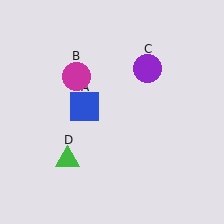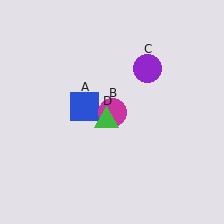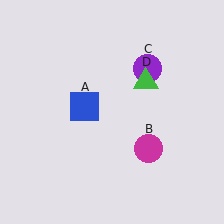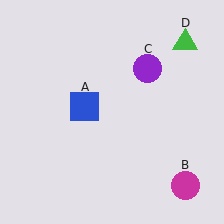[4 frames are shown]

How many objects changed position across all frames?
2 objects changed position: magenta circle (object B), green triangle (object D).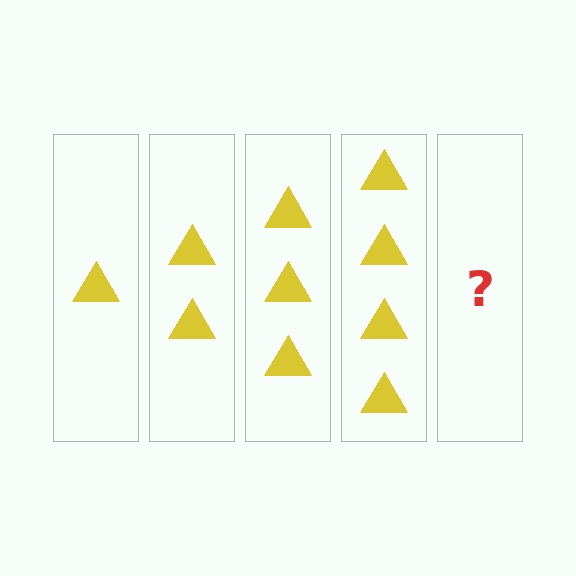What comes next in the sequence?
The next element should be 5 triangles.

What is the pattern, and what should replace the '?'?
The pattern is that each step adds one more triangle. The '?' should be 5 triangles.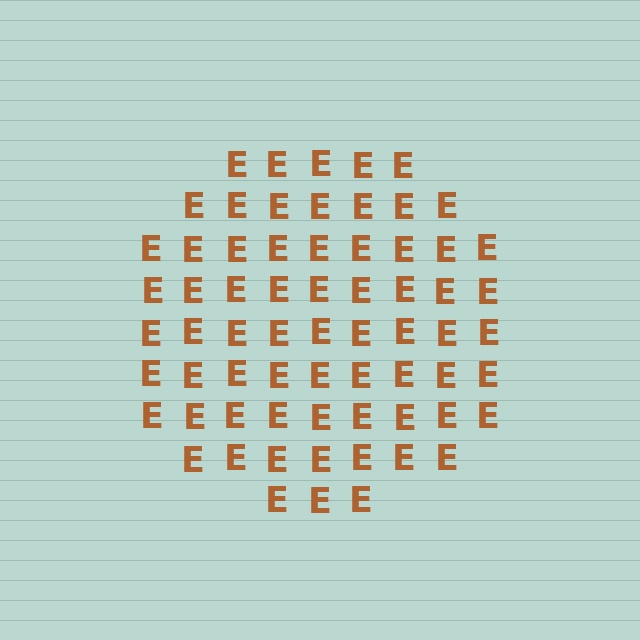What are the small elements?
The small elements are letter E's.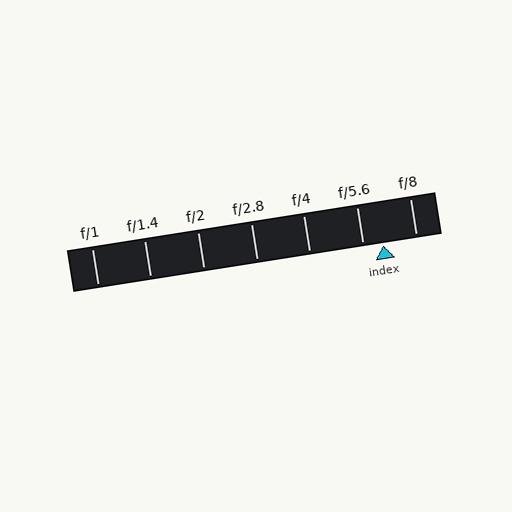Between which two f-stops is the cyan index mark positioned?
The index mark is between f/5.6 and f/8.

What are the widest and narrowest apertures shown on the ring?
The widest aperture shown is f/1 and the narrowest is f/8.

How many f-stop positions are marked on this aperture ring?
There are 7 f-stop positions marked.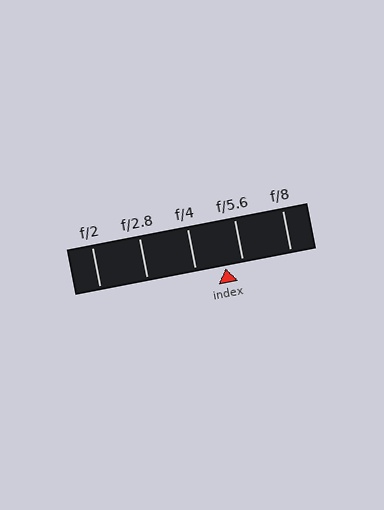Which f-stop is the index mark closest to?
The index mark is closest to f/5.6.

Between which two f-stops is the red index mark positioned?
The index mark is between f/4 and f/5.6.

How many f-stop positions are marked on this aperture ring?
There are 5 f-stop positions marked.